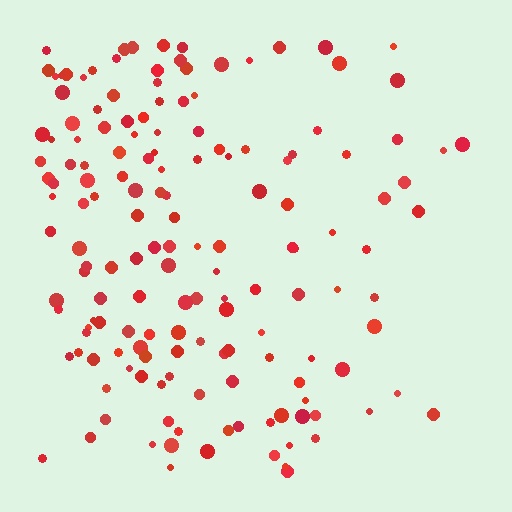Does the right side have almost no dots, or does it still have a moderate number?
Still a moderate number, just noticeably fewer than the left.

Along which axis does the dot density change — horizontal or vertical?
Horizontal.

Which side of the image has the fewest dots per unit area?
The right.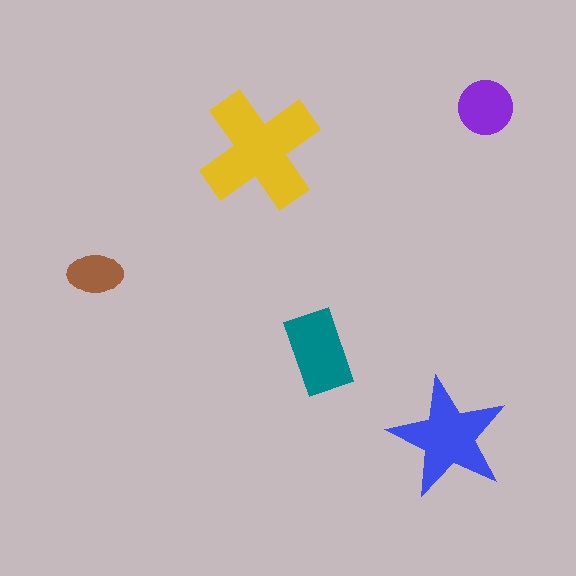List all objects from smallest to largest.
The brown ellipse, the purple circle, the teal rectangle, the blue star, the yellow cross.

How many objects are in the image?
There are 5 objects in the image.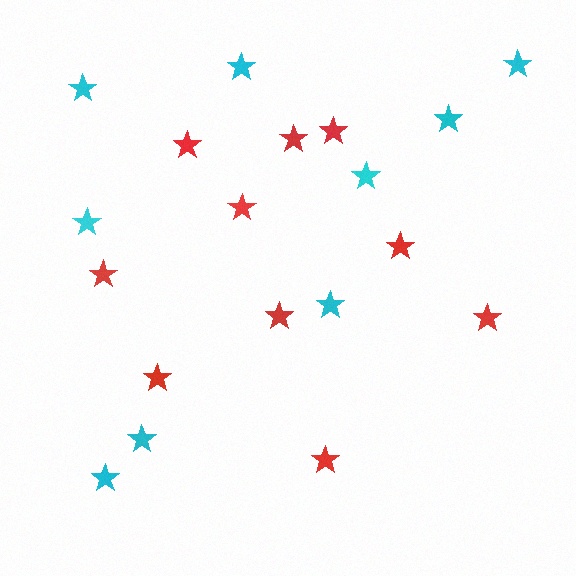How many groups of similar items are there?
There are 2 groups: one group of cyan stars (9) and one group of red stars (10).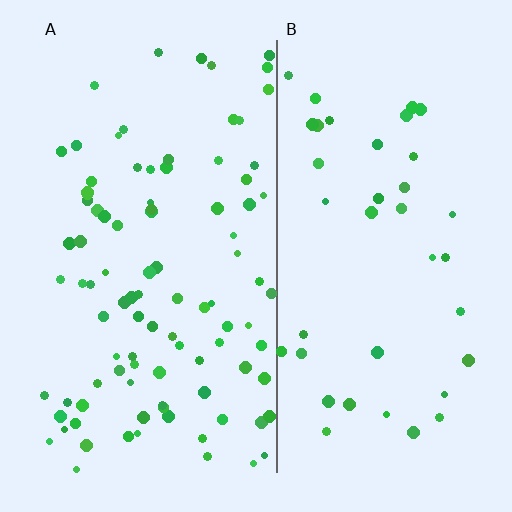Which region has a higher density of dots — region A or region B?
A (the left).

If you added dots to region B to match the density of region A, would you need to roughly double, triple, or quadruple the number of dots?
Approximately double.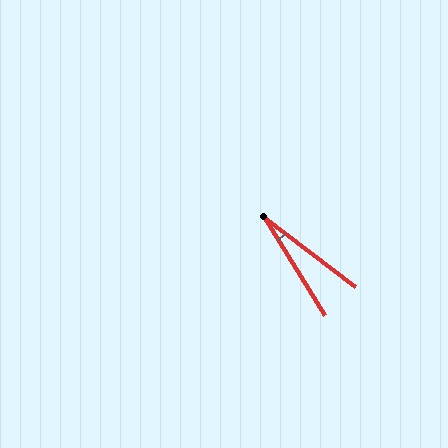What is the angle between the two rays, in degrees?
Approximately 21 degrees.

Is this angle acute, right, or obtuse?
It is acute.